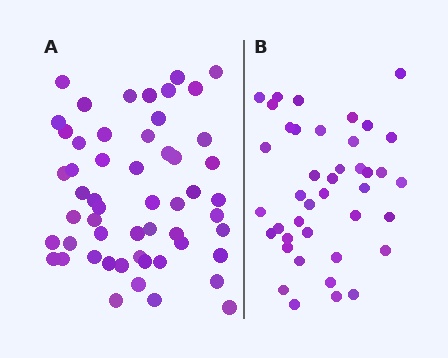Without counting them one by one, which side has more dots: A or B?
Region A (the left region) has more dots.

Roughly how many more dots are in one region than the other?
Region A has approximately 15 more dots than region B.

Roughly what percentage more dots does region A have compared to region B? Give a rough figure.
About 30% more.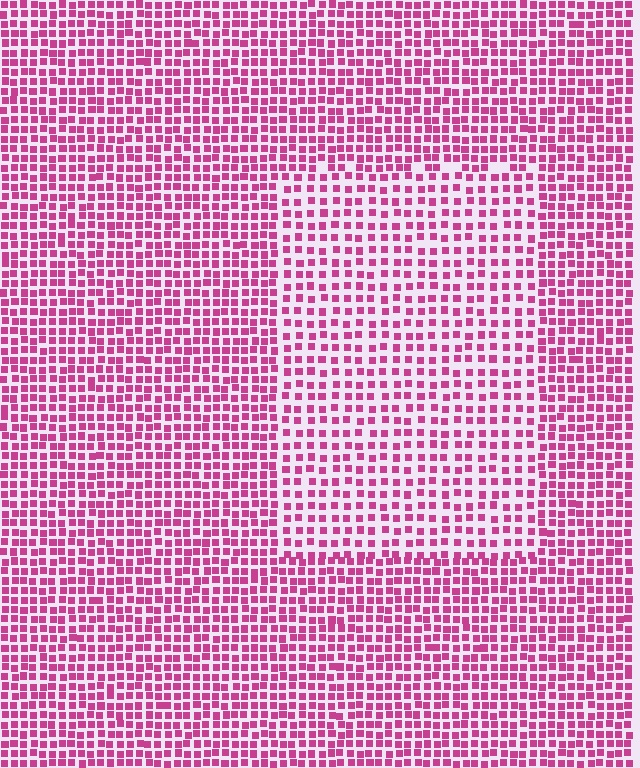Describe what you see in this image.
The image contains small magenta elements arranged at two different densities. A rectangle-shaped region is visible where the elements are less densely packed than the surrounding area.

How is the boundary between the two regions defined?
The boundary is defined by a change in element density (approximately 1.6x ratio). All elements are the same color, size, and shape.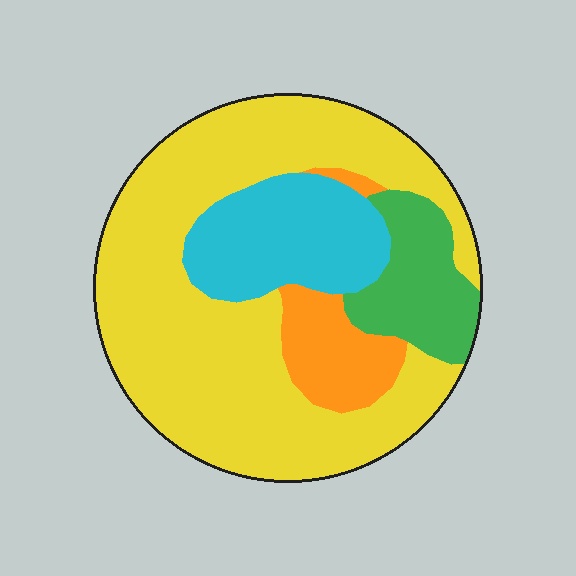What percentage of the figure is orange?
Orange takes up less than a quarter of the figure.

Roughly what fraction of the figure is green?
Green takes up about one eighth (1/8) of the figure.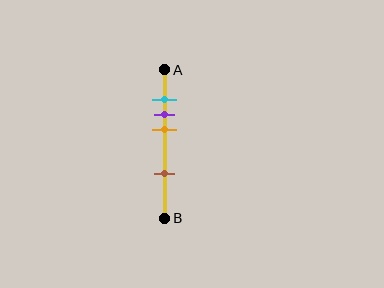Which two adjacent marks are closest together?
The cyan and purple marks are the closest adjacent pair.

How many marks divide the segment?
There are 4 marks dividing the segment.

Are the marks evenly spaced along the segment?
No, the marks are not evenly spaced.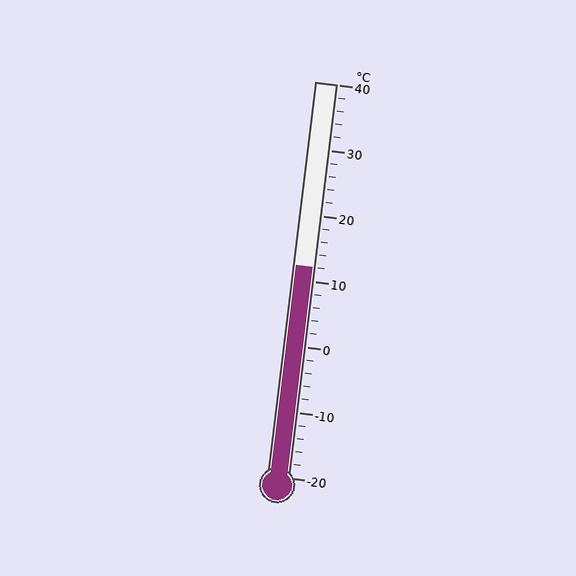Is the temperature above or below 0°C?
The temperature is above 0°C.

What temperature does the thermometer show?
The thermometer shows approximately 12°C.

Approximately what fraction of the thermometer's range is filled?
The thermometer is filled to approximately 55% of its range.